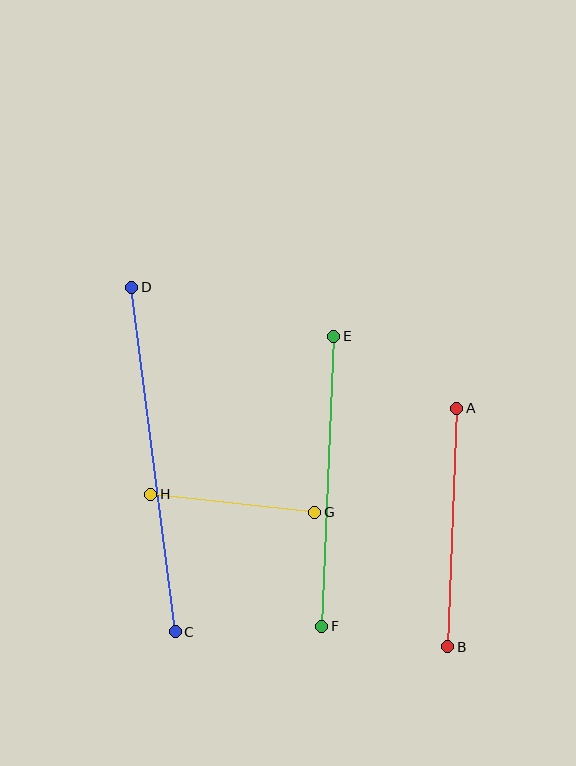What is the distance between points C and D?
The distance is approximately 347 pixels.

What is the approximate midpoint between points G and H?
The midpoint is at approximately (233, 503) pixels.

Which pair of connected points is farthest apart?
Points C and D are farthest apart.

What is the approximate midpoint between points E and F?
The midpoint is at approximately (328, 481) pixels.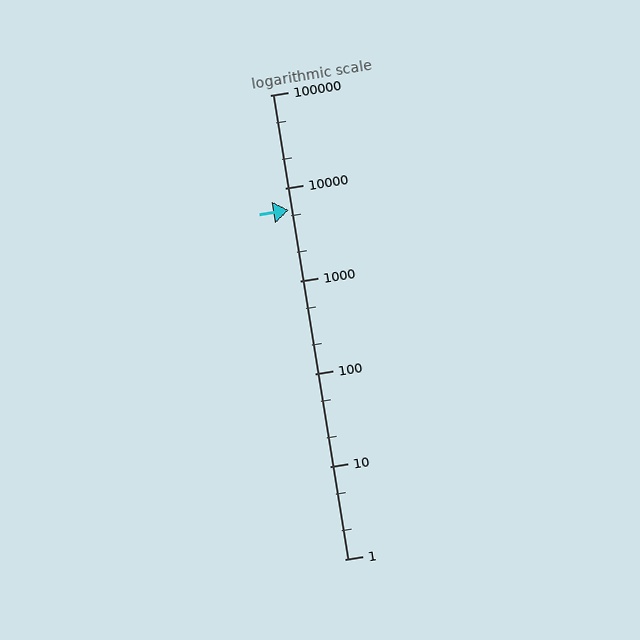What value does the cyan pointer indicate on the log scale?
The pointer indicates approximately 5800.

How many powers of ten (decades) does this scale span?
The scale spans 5 decades, from 1 to 100000.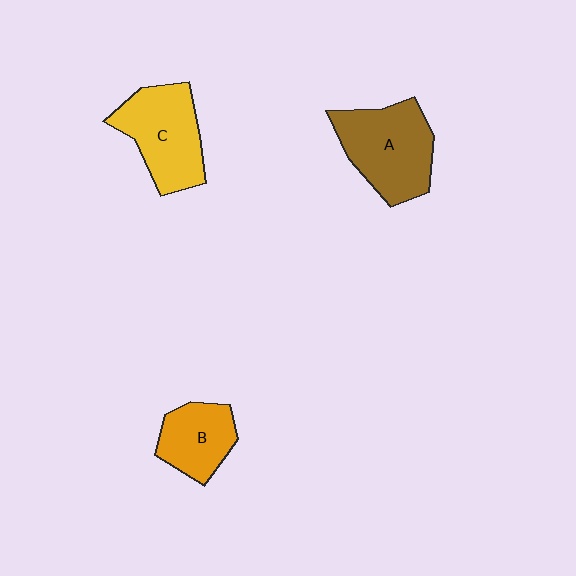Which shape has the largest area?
Shape A (brown).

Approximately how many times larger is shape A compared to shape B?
Approximately 1.6 times.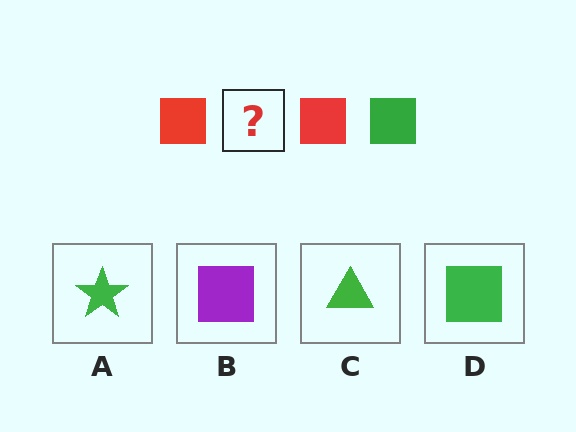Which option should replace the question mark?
Option D.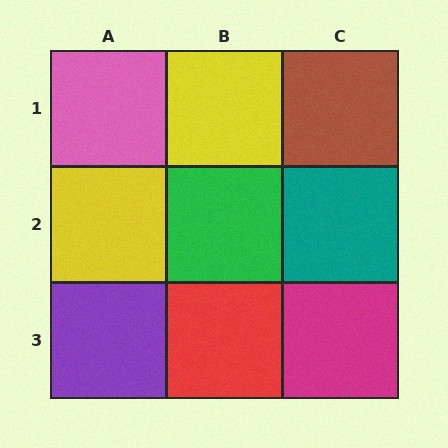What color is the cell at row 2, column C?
Teal.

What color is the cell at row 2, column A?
Yellow.